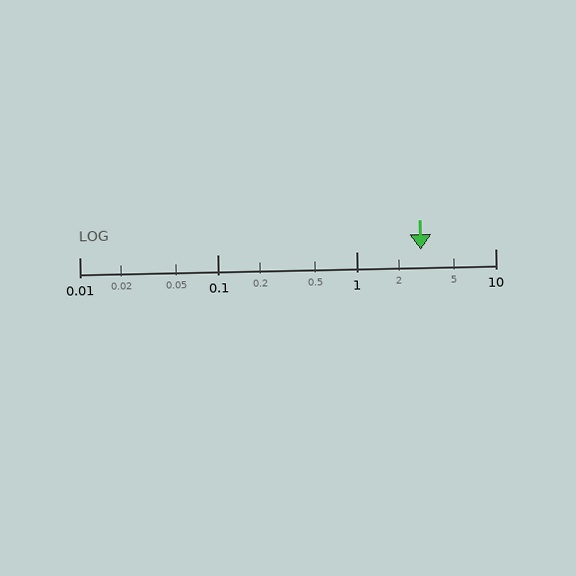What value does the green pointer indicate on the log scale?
The pointer indicates approximately 2.9.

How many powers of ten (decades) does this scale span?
The scale spans 3 decades, from 0.01 to 10.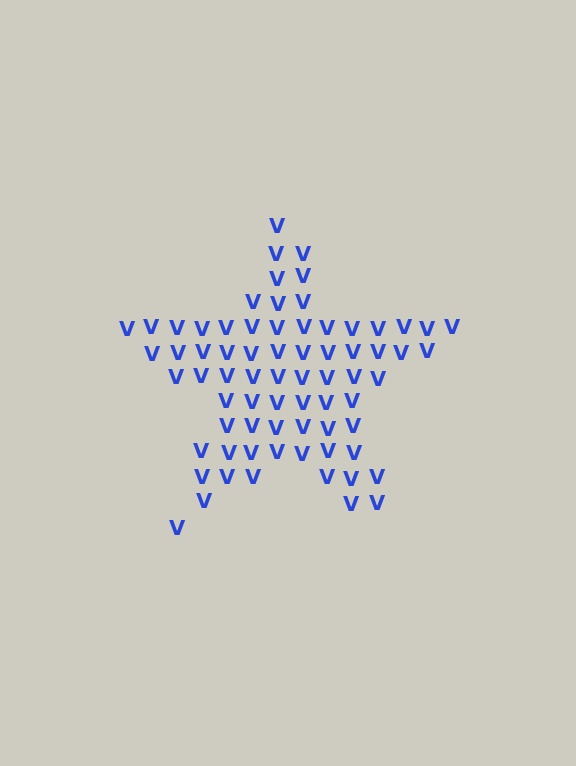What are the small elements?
The small elements are letter V's.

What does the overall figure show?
The overall figure shows a star.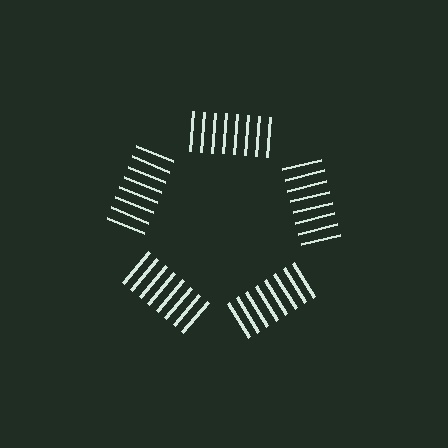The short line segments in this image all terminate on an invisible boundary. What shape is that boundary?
An illusory pentagon — the line segments terminate on its edges but no continuous stroke is drawn.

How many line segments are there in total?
40 — 8 along each of the 5 edges.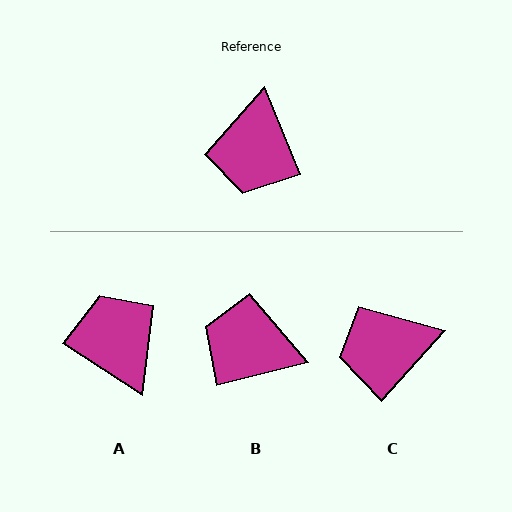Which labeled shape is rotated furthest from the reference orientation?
A, about 145 degrees away.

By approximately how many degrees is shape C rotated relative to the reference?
Approximately 64 degrees clockwise.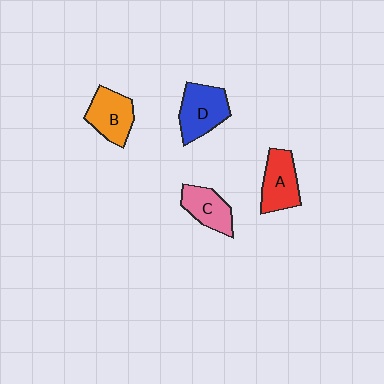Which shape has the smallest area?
Shape C (pink).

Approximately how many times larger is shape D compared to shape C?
Approximately 1.3 times.